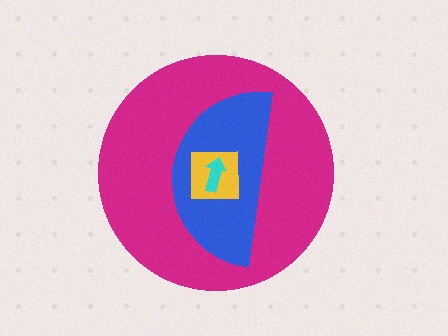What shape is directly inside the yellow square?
The cyan arrow.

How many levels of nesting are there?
4.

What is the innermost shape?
The cyan arrow.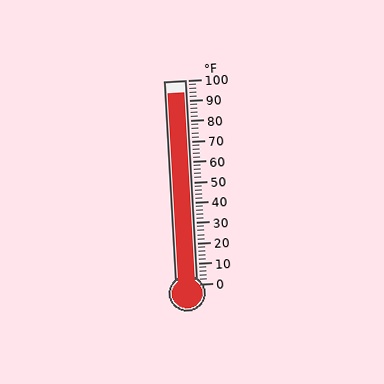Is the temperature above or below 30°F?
The temperature is above 30°F.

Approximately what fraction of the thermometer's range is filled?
The thermometer is filled to approximately 95% of its range.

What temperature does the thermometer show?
The thermometer shows approximately 94°F.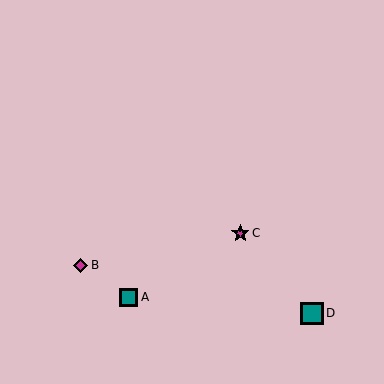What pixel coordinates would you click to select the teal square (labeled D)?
Click at (312, 313) to select the teal square D.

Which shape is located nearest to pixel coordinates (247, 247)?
The magenta star (labeled C) at (240, 233) is nearest to that location.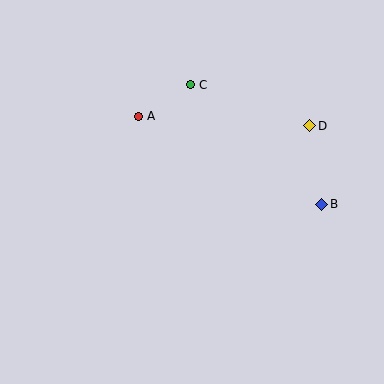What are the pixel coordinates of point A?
Point A is at (139, 116).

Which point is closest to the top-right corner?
Point D is closest to the top-right corner.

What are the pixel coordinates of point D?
Point D is at (310, 126).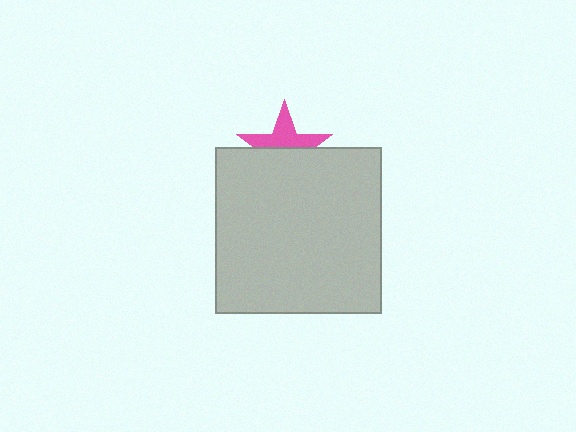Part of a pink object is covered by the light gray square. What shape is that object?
It is a star.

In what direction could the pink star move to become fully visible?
The pink star could move up. That would shift it out from behind the light gray square entirely.